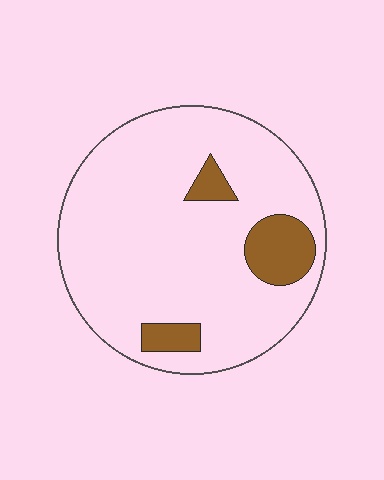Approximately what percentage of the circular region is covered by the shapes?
Approximately 15%.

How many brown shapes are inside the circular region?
3.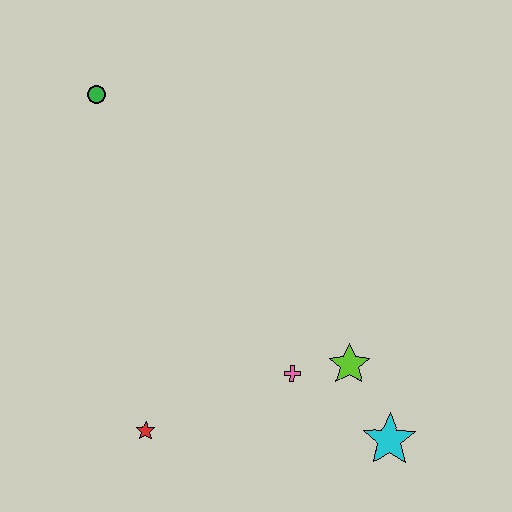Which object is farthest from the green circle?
The cyan star is farthest from the green circle.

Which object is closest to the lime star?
The pink cross is closest to the lime star.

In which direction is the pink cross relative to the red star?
The pink cross is to the right of the red star.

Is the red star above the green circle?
No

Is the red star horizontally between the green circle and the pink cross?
Yes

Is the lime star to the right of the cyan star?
No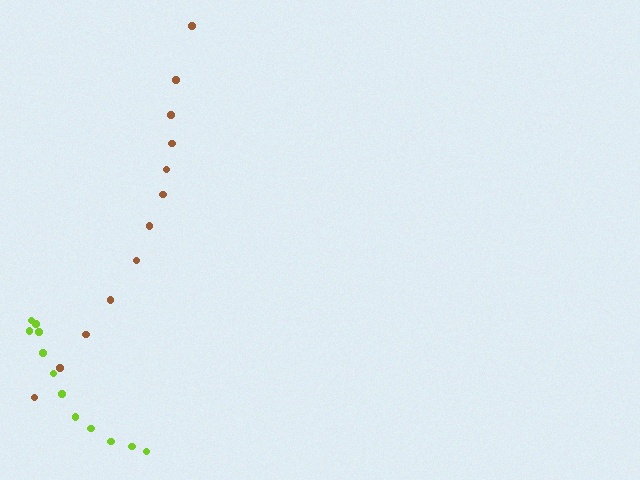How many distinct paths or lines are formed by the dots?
There are 2 distinct paths.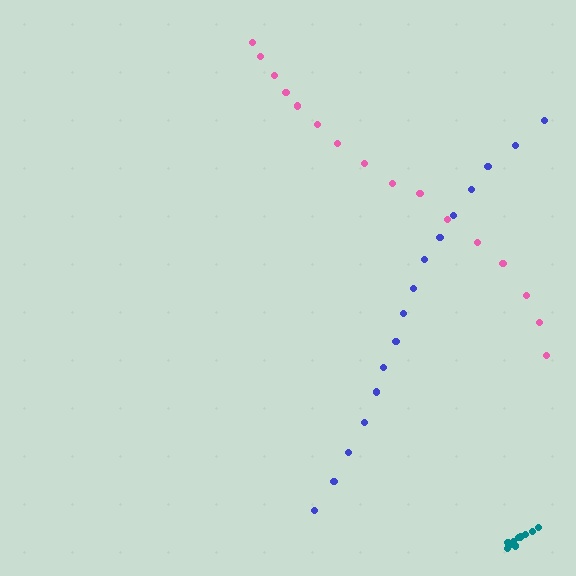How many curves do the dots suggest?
There are 3 distinct paths.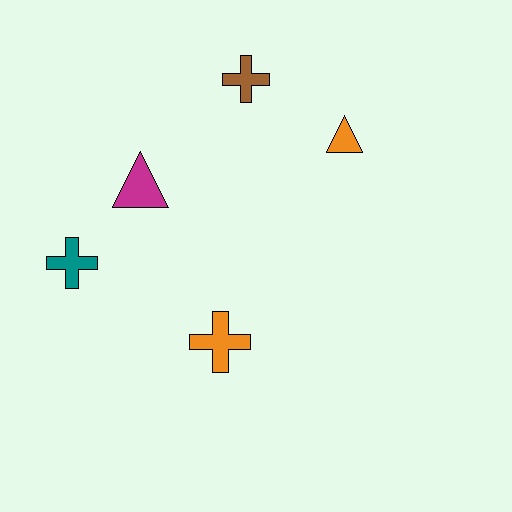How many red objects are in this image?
There are no red objects.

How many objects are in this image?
There are 5 objects.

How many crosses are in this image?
There are 3 crosses.